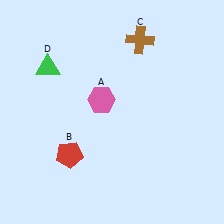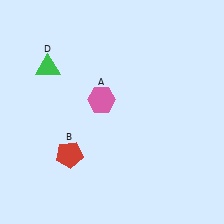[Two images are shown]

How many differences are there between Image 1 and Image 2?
There is 1 difference between the two images.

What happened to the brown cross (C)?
The brown cross (C) was removed in Image 2. It was in the top-right area of Image 1.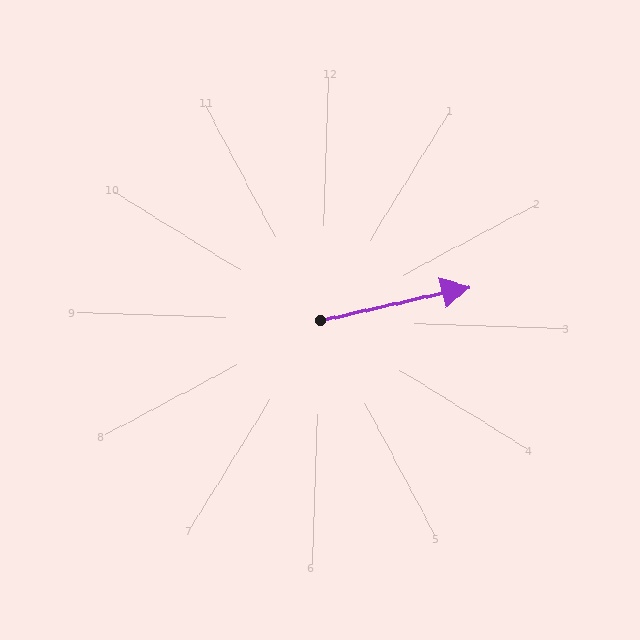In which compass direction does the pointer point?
East.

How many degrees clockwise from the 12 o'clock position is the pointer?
Approximately 75 degrees.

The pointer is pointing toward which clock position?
Roughly 3 o'clock.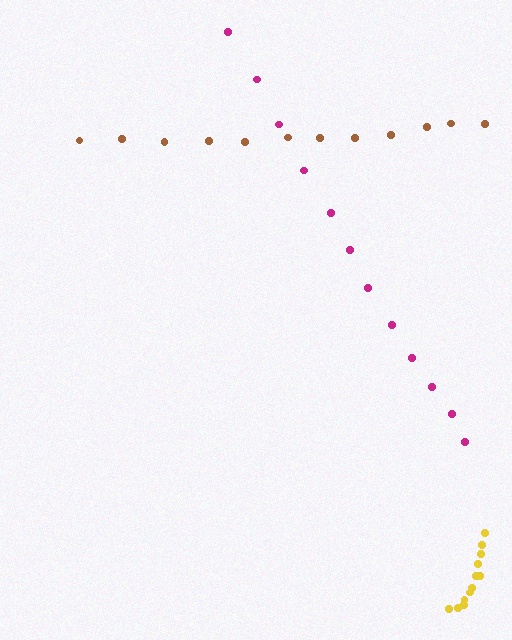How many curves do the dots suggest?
There are 3 distinct paths.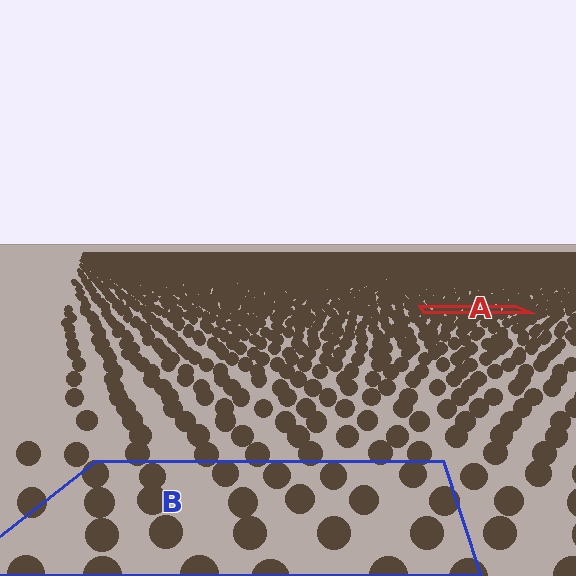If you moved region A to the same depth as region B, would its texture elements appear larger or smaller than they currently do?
They would appear larger. At a closer depth, the same texture elements are projected at a bigger on-screen size.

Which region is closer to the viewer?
Region B is closer. The texture elements there are larger and more spread out.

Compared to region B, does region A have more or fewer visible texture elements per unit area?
Region A has more texture elements per unit area — they are packed more densely because it is farther away.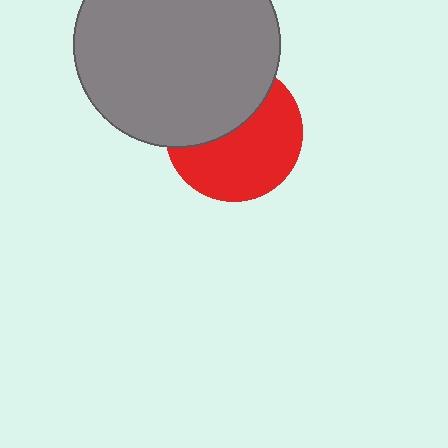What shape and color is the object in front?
The object in front is a gray circle.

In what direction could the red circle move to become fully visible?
The red circle could move down. That would shift it out from behind the gray circle entirely.